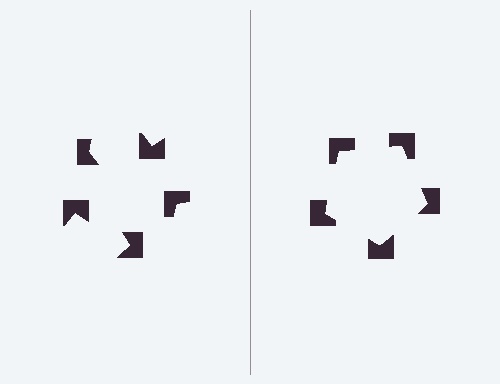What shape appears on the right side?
An illusory pentagon.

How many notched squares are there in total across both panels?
10 — 5 on each side.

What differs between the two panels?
The notched squares are positioned identically on both sides; only the wedge orientations differ. On the right they align to a pentagon; on the left they are misaligned.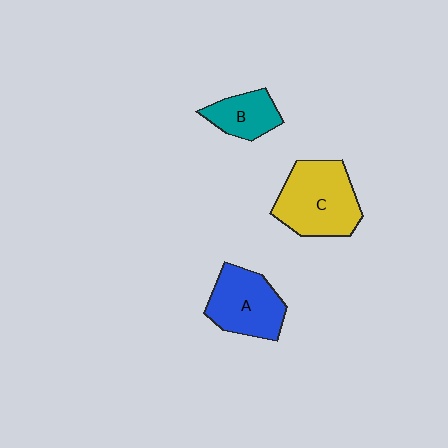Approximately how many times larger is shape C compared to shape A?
Approximately 1.3 times.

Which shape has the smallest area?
Shape B (teal).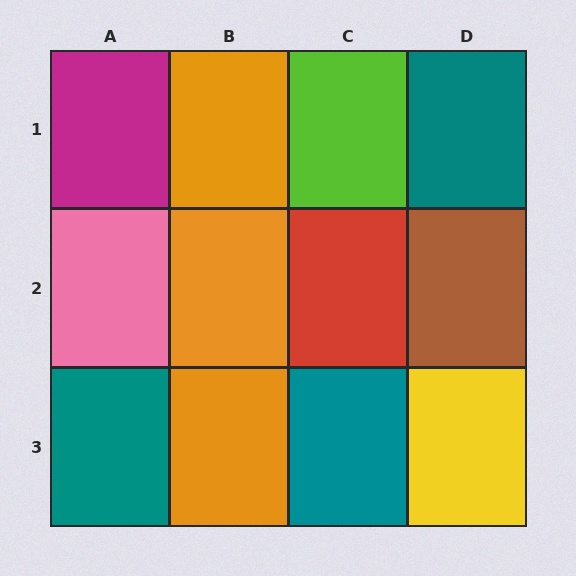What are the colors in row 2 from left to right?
Pink, orange, red, brown.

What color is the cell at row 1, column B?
Orange.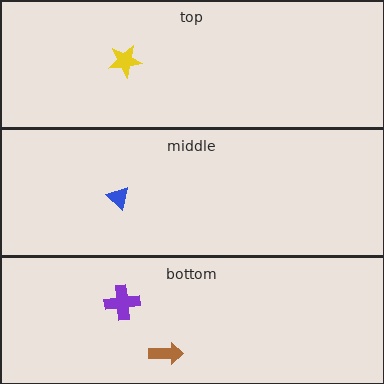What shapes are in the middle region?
The blue triangle.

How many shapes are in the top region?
1.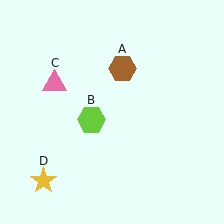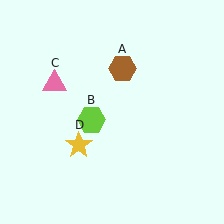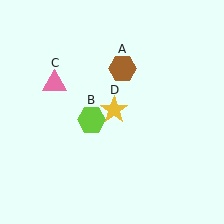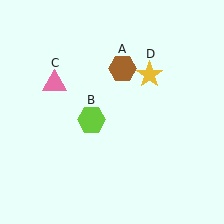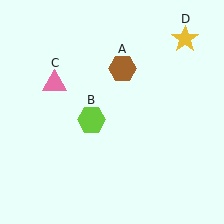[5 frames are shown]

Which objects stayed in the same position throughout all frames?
Brown hexagon (object A) and lime hexagon (object B) and pink triangle (object C) remained stationary.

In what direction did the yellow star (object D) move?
The yellow star (object D) moved up and to the right.